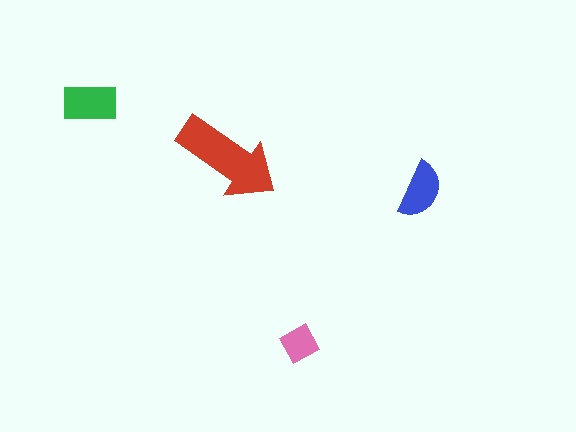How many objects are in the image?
There are 4 objects in the image.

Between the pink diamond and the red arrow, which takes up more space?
The red arrow.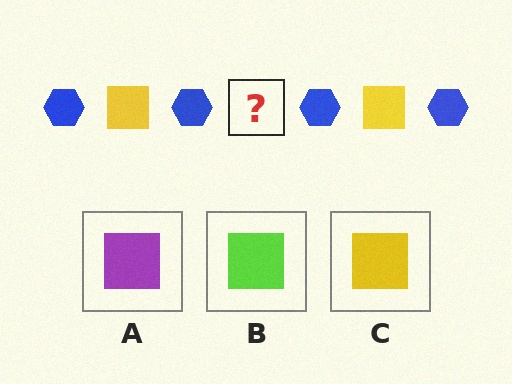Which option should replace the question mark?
Option C.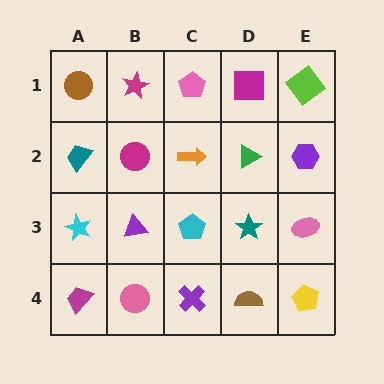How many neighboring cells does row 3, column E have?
3.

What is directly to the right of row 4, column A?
A pink circle.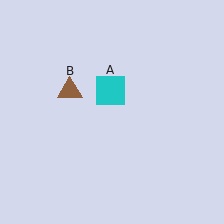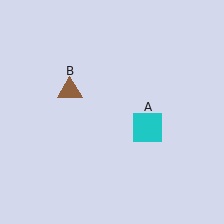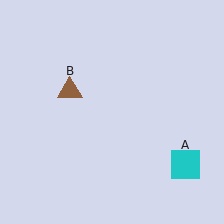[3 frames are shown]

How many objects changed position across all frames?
1 object changed position: cyan square (object A).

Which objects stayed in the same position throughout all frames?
Brown triangle (object B) remained stationary.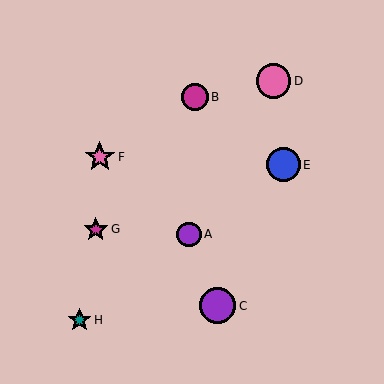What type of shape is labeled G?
Shape G is a magenta star.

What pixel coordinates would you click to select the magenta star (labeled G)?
Click at (96, 229) to select the magenta star G.